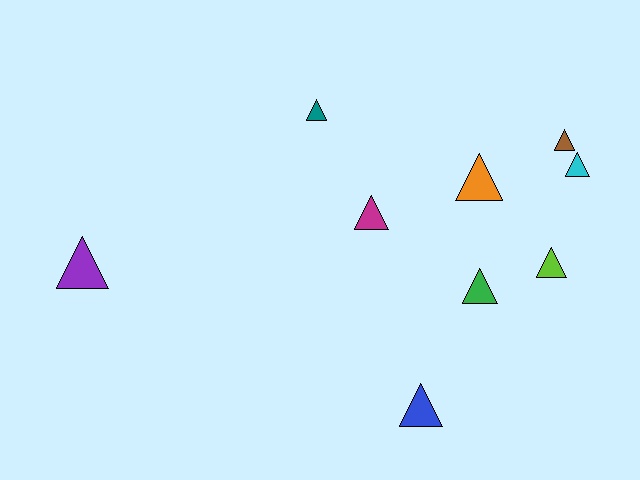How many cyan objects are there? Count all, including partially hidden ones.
There is 1 cyan object.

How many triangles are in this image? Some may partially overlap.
There are 9 triangles.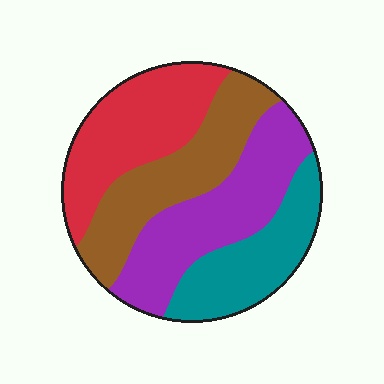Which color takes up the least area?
Teal, at roughly 20%.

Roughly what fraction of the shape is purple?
Purple takes up between a sixth and a third of the shape.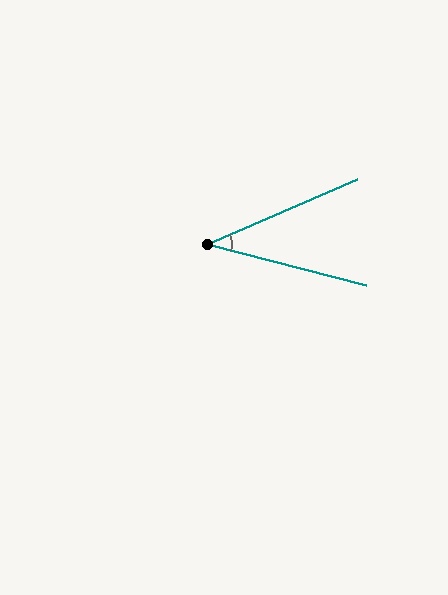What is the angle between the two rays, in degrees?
Approximately 38 degrees.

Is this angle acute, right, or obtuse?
It is acute.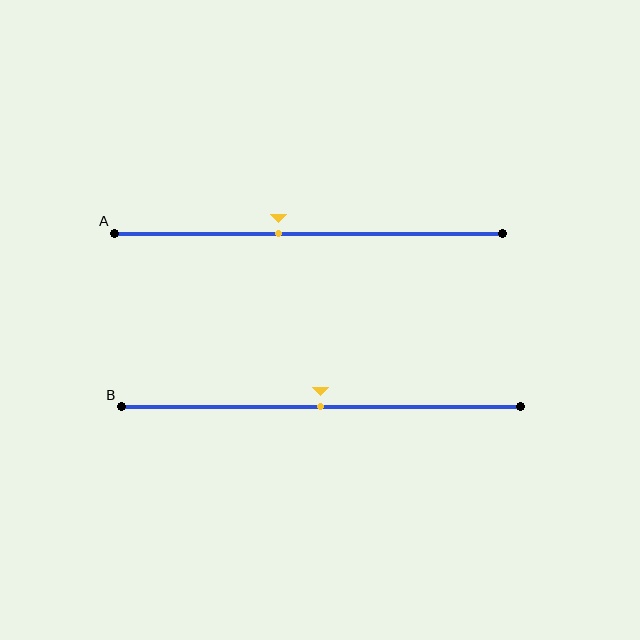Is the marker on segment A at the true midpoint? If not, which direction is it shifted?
No, the marker on segment A is shifted to the left by about 8% of the segment length.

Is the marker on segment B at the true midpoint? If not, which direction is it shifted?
Yes, the marker on segment B is at the true midpoint.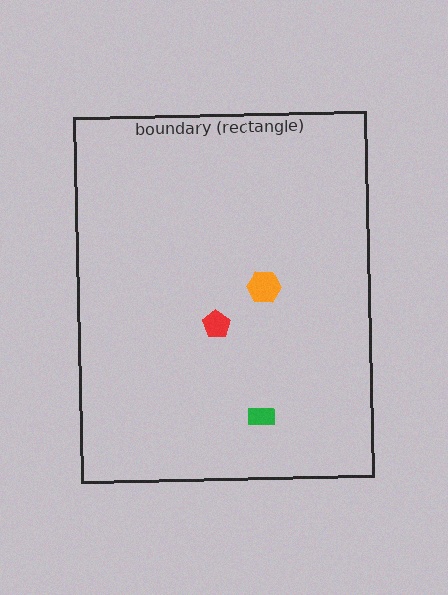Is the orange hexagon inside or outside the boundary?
Inside.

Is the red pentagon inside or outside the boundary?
Inside.